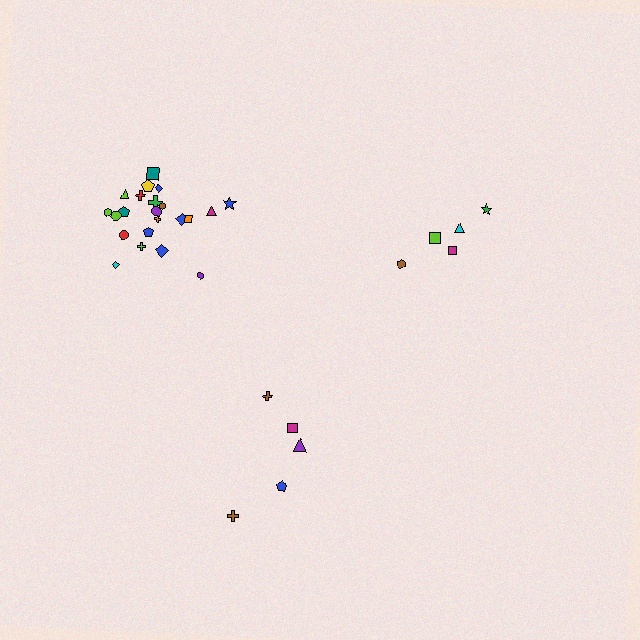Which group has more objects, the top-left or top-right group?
The top-left group.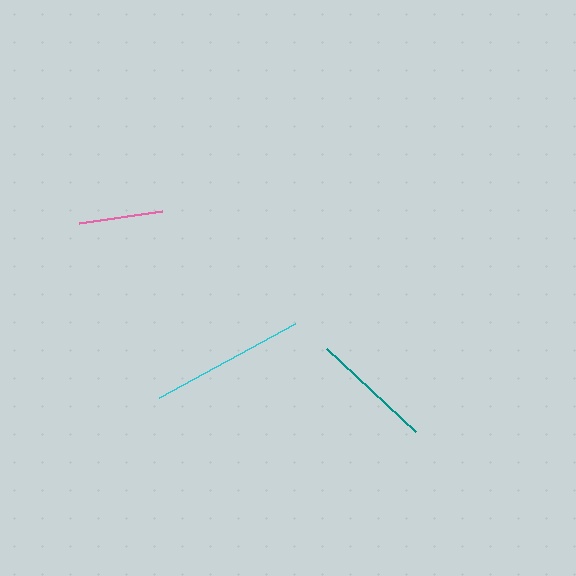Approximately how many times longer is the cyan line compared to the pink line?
The cyan line is approximately 1.9 times the length of the pink line.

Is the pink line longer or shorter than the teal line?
The teal line is longer than the pink line.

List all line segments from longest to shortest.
From longest to shortest: cyan, teal, pink.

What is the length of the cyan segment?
The cyan segment is approximately 154 pixels long.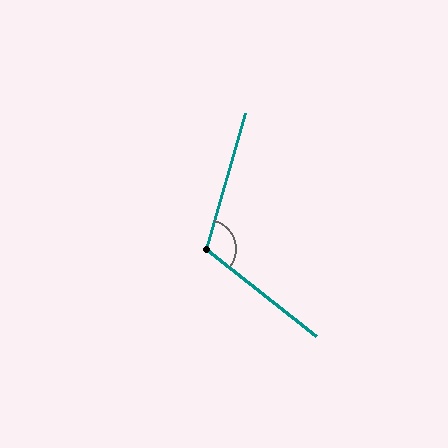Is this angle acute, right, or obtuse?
It is obtuse.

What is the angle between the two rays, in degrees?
Approximately 113 degrees.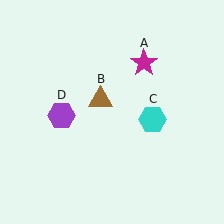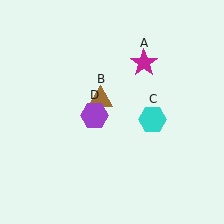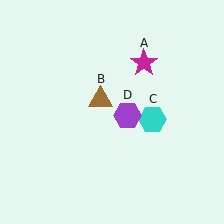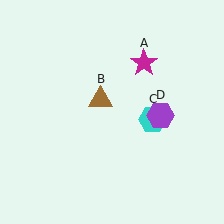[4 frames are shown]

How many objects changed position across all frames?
1 object changed position: purple hexagon (object D).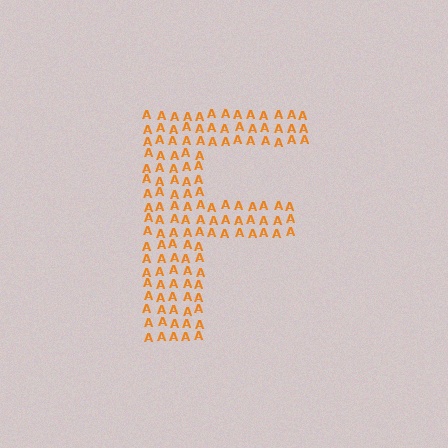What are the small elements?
The small elements are letter A's.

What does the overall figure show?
The overall figure shows the letter F.